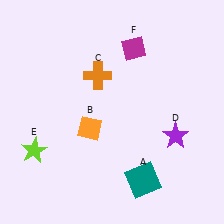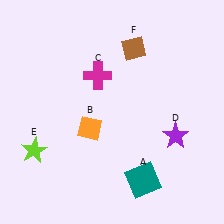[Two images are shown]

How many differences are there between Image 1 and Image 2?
There are 2 differences between the two images.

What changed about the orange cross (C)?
In Image 1, C is orange. In Image 2, it changed to magenta.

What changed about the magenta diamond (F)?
In Image 1, F is magenta. In Image 2, it changed to brown.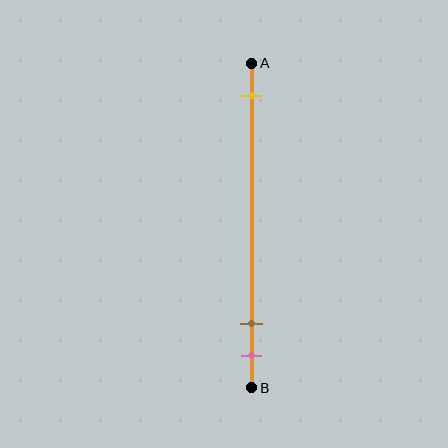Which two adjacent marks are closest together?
The brown and pink marks are the closest adjacent pair.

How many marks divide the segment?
There are 3 marks dividing the segment.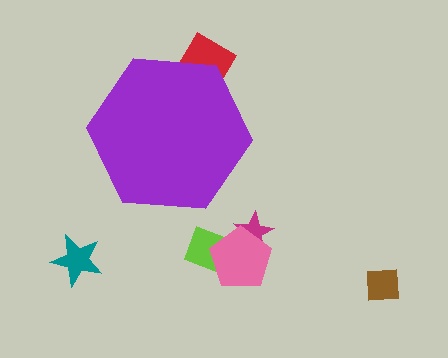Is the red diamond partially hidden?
Yes, the red diamond is partially hidden behind the purple hexagon.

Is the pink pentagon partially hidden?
No, the pink pentagon is fully visible.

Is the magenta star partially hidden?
No, the magenta star is fully visible.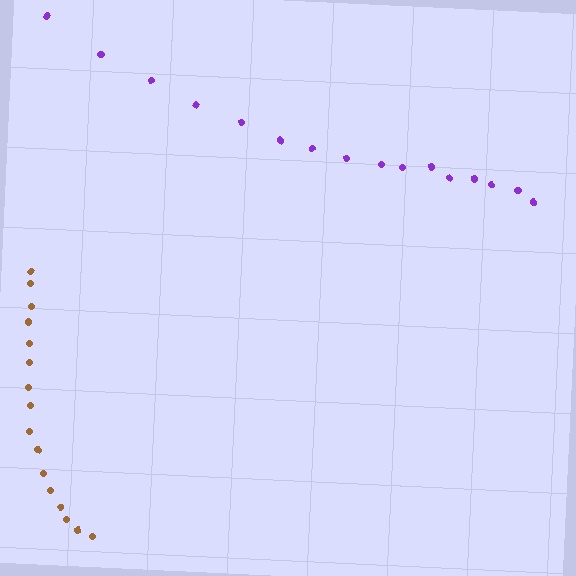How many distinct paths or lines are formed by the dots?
There are 2 distinct paths.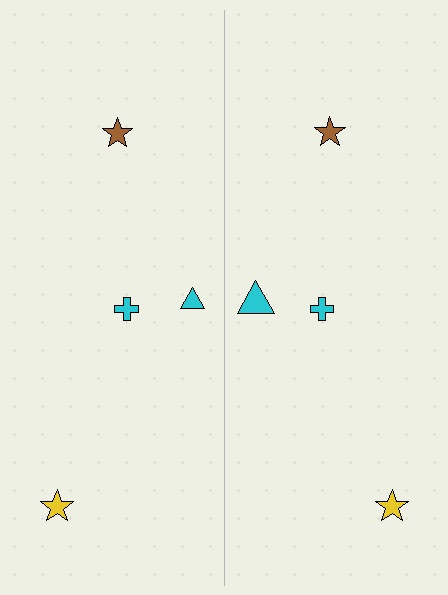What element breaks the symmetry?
The cyan triangle on the right side has a different size than its mirror counterpart.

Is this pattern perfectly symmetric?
No, the pattern is not perfectly symmetric. The cyan triangle on the right side has a different size than its mirror counterpart.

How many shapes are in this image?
There are 8 shapes in this image.